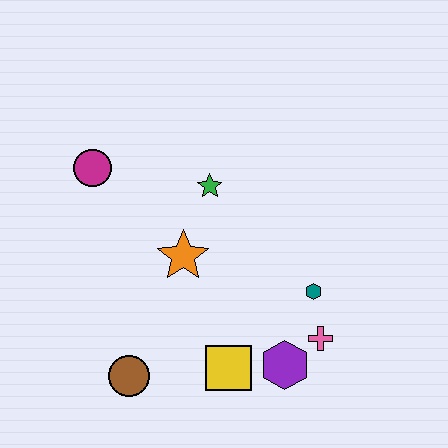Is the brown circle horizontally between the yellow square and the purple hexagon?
No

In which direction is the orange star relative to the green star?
The orange star is below the green star.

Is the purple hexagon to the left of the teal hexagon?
Yes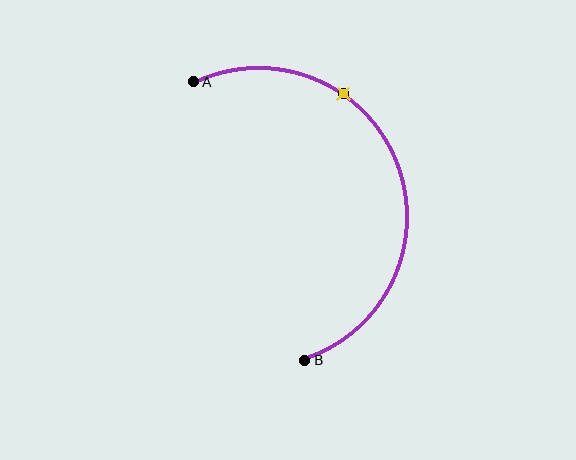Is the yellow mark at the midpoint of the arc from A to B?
No. The yellow mark lies on the arc but is closer to endpoint A. The arc midpoint would be at the point on the curve equidistant along the arc from both A and B.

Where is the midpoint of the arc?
The arc midpoint is the point on the curve farthest from the straight line joining A and B. It sits to the right of that line.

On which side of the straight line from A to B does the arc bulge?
The arc bulges to the right of the straight line connecting A and B.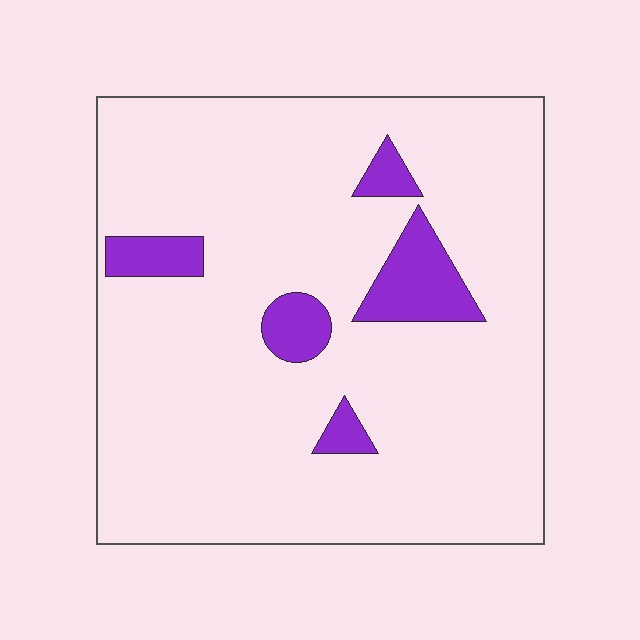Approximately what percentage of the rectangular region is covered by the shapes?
Approximately 10%.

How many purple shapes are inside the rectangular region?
5.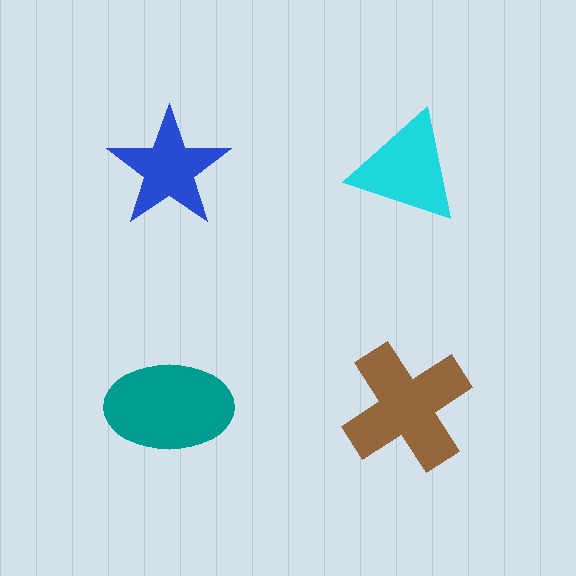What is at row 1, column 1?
A blue star.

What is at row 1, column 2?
A cyan triangle.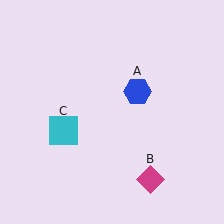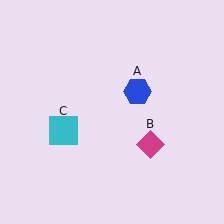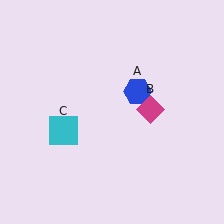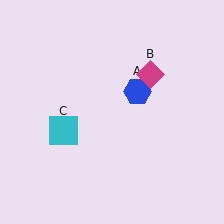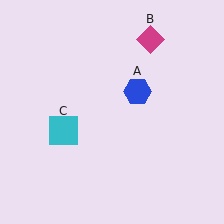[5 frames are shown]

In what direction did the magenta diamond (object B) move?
The magenta diamond (object B) moved up.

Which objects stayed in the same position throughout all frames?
Blue hexagon (object A) and cyan square (object C) remained stationary.